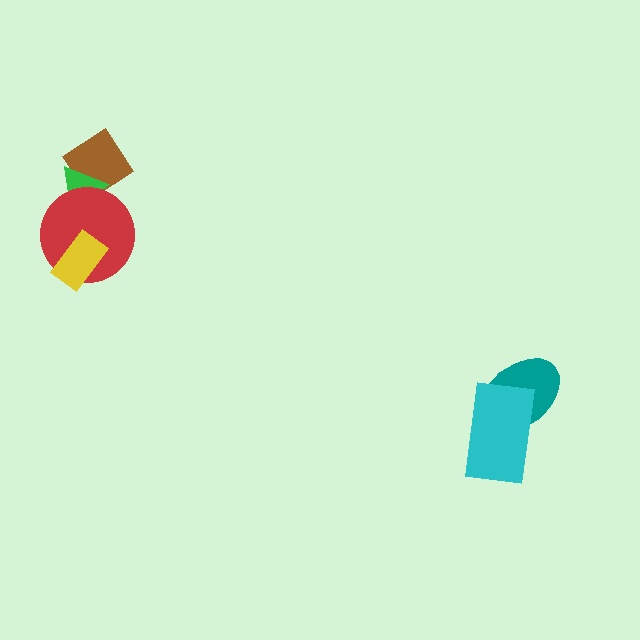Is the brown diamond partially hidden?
Yes, it is partially covered by another shape.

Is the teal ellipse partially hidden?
Yes, it is partially covered by another shape.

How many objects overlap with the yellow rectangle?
1 object overlaps with the yellow rectangle.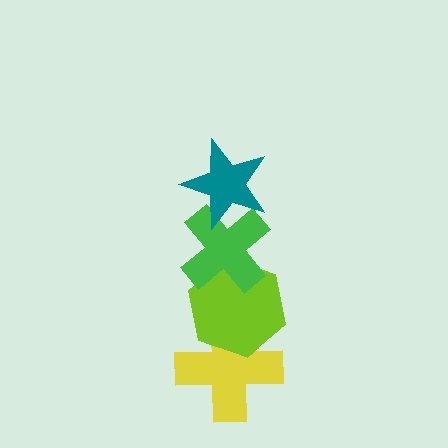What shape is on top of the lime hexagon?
The green cross is on top of the lime hexagon.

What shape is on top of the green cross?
The teal star is on top of the green cross.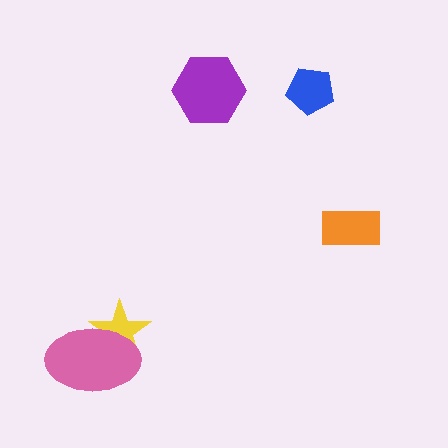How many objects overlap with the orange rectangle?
0 objects overlap with the orange rectangle.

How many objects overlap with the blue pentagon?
0 objects overlap with the blue pentagon.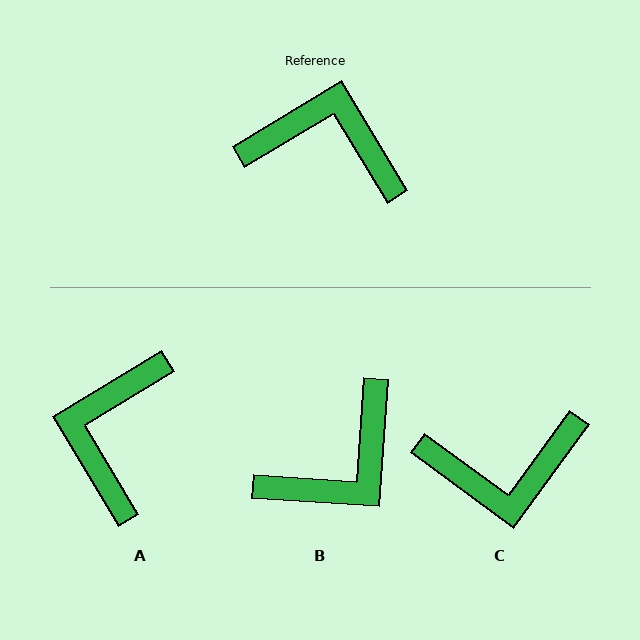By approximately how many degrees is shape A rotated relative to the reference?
Approximately 90 degrees counter-clockwise.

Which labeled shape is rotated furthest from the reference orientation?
C, about 157 degrees away.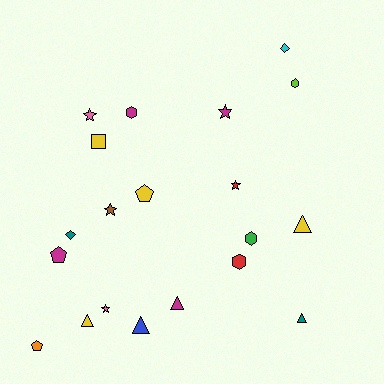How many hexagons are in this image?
There are 4 hexagons.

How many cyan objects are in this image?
There is 1 cyan object.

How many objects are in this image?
There are 20 objects.